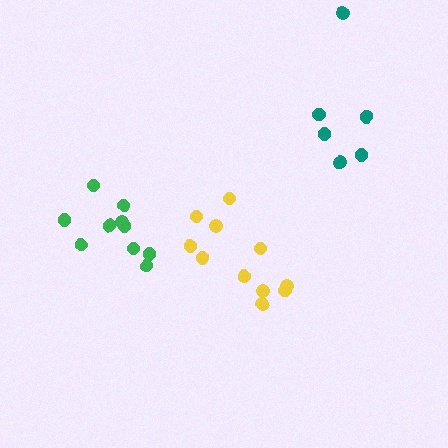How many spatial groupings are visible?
There are 3 spatial groupings.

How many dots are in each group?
Group 1: 11 dots, Group 2: 10 dots, Group 3: 6 dots (27 total).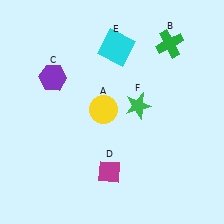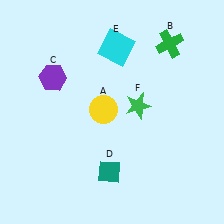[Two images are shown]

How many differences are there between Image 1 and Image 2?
There is 1 difference between the two images.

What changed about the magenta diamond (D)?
In Image 1, D is magenta. In Image 2, it changed to teal.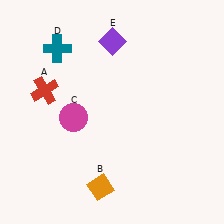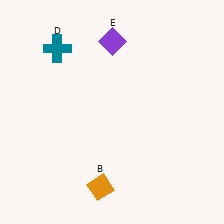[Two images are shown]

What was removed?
The magenta circle (C), the red cross (A) were removed in Image 2.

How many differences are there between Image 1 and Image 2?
There are 2 differences between the two images.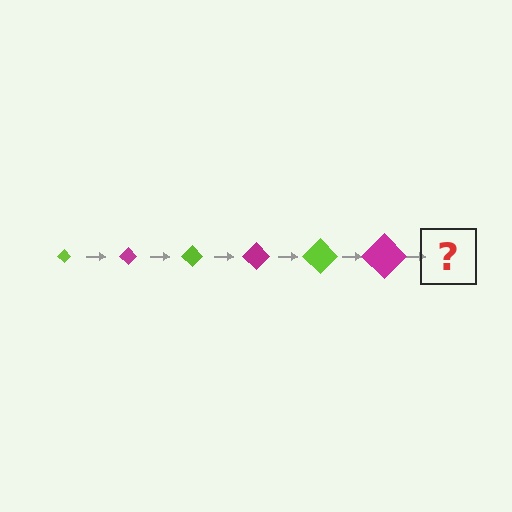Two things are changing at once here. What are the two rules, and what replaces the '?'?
The two rules are that the diamond grows larger each step and the color cycles through lime and magenta. The '?' should be a lime diamond, larger than the previous one.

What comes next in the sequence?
The next element should be a lime diamond, larger than the previous one.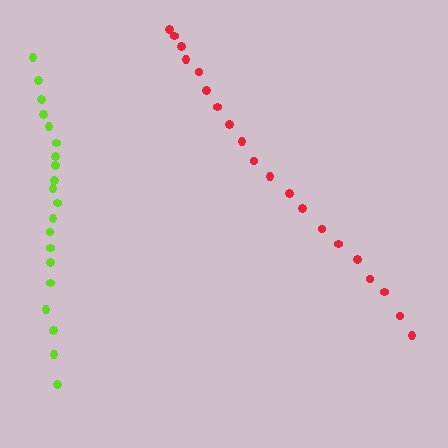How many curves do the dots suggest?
There are 2 distinct paths.